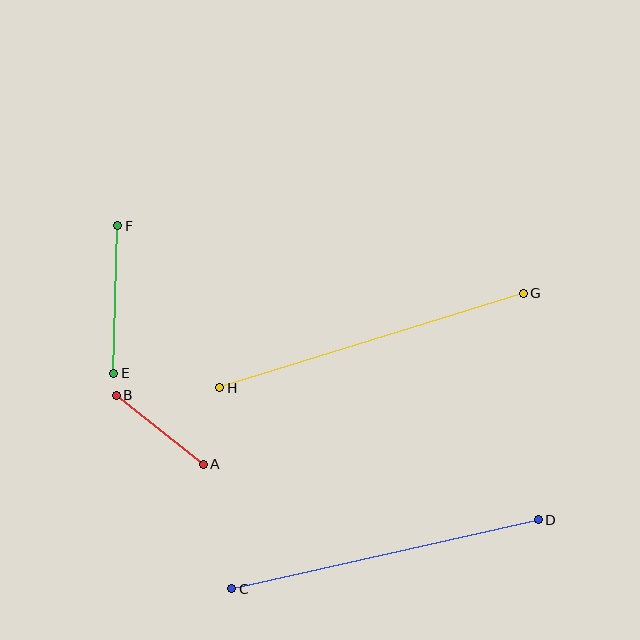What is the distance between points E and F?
The distance is approximately 148 pixels.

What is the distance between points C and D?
The distance is approximately 314 pixels.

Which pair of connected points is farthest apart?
Points G and H are farthest apart.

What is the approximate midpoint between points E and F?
The midpoint is at approximately (116, 299) pixels.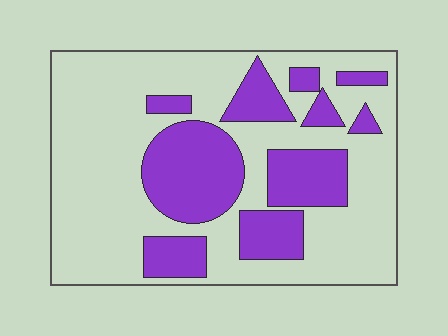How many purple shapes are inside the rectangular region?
10.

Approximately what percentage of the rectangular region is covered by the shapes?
Approximately 30%.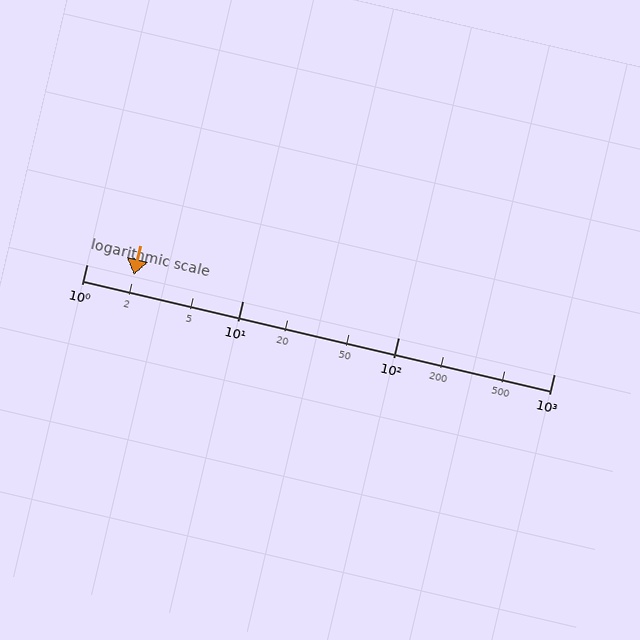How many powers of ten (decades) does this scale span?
The scale spans 3 decades, from 1 to 1000.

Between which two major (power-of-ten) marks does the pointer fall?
The pointer is between 1 and 10.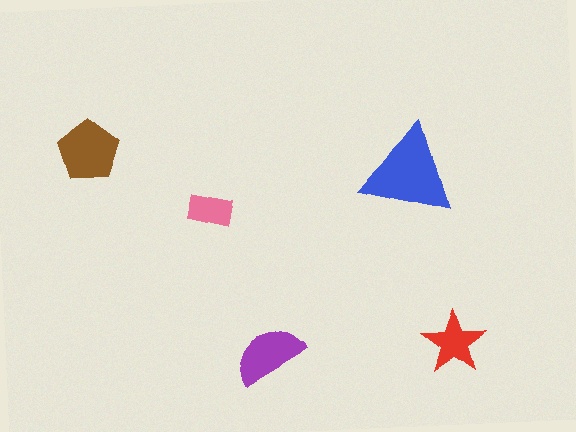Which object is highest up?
The brown pentagon is topmost.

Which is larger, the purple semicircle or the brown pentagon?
The brown pentagon.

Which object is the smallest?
The pink rectangle.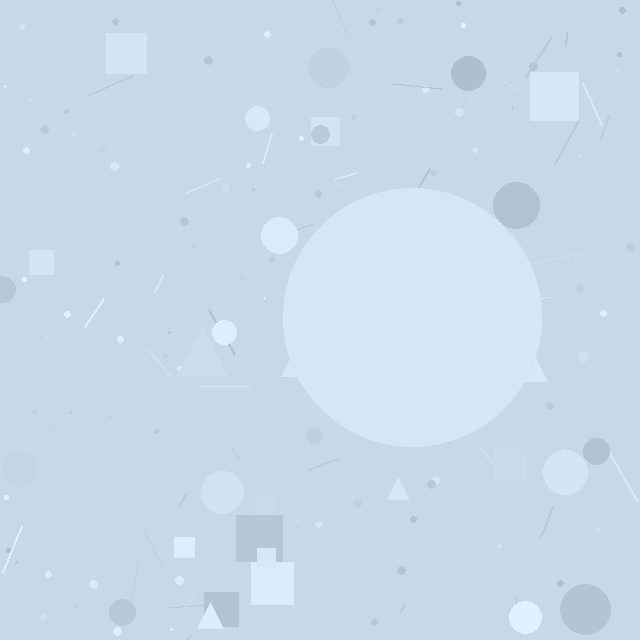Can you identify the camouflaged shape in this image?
The camouflaged shape is a circle.